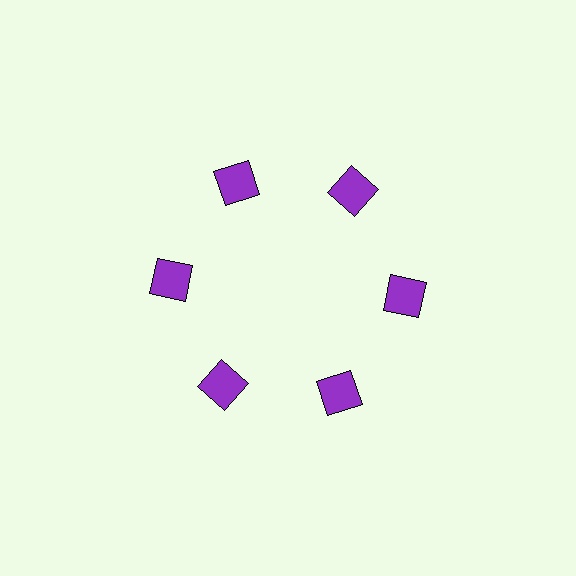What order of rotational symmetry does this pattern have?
This pattern has 6-fold rotational symmetry.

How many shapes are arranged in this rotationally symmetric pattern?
There are 6 shapes, arranged in 6 groups of 1.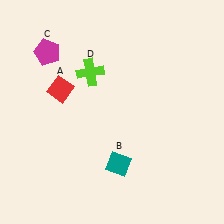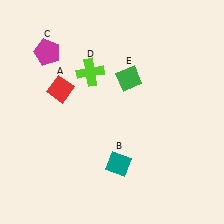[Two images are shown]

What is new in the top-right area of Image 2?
A green diamond (E) was added in the top-right area of Image 2.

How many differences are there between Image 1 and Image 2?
There is 1 difference between the two images.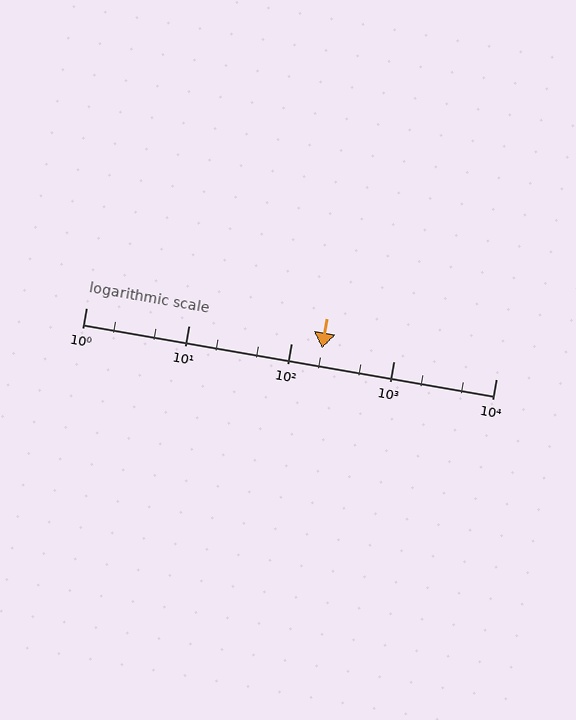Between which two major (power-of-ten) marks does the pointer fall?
The pointer is between 100 and 1000.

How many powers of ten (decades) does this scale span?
The scale spans 4 decades, from 1 to 10000.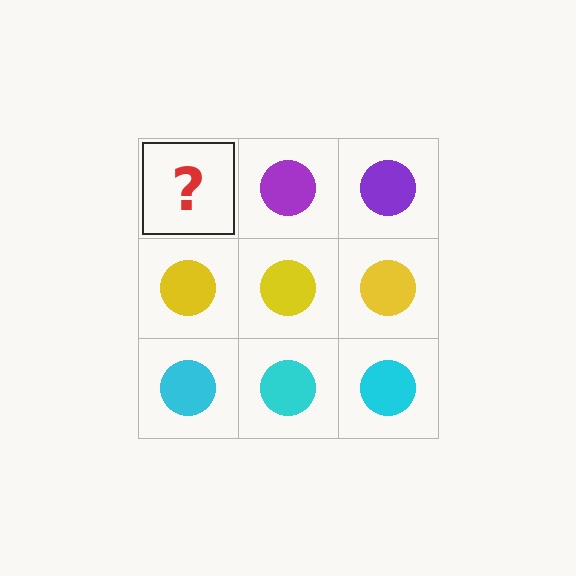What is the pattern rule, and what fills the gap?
The rule is that each row has a consistent color. The gap should be filled with a purple circle.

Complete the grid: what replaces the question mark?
The question mark should be replaced with a purple circle.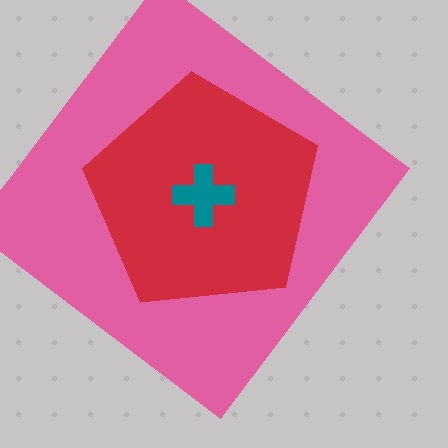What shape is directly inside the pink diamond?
The red pentagon.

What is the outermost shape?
The pink diamond.